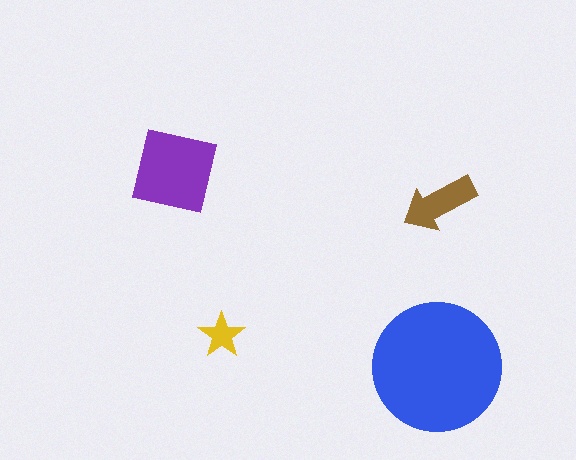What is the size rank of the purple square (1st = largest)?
2nd.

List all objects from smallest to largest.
The yellow star, the brown arrow, the purple square, the blue circle.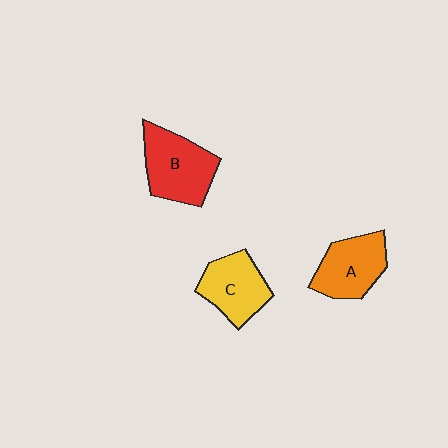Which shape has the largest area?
Shape B (red).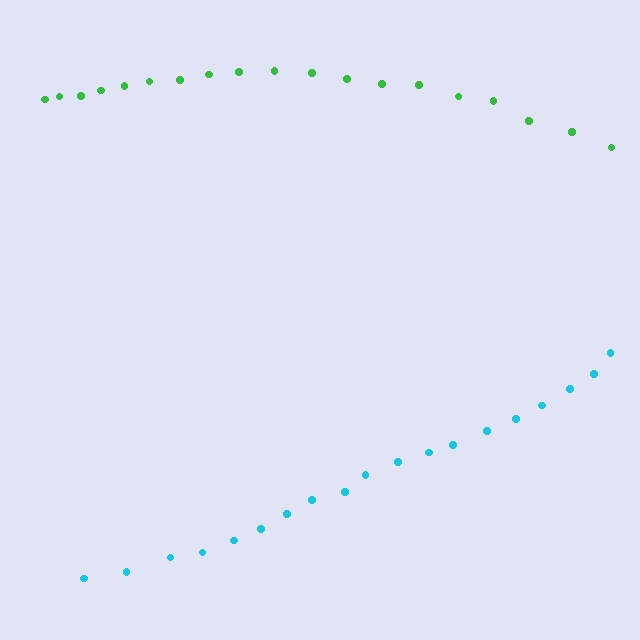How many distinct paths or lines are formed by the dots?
There are 2 distinct paths.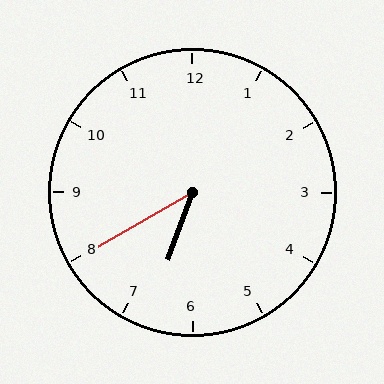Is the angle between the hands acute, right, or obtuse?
It is acute.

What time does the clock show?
6:40.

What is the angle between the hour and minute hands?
Approximately 40 degrees.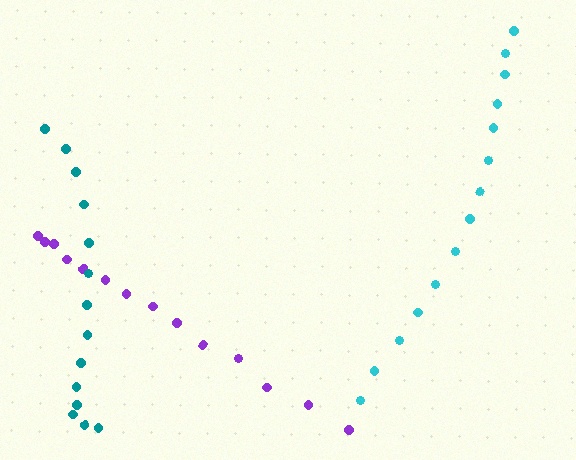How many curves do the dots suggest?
There are 3 distinct paths.